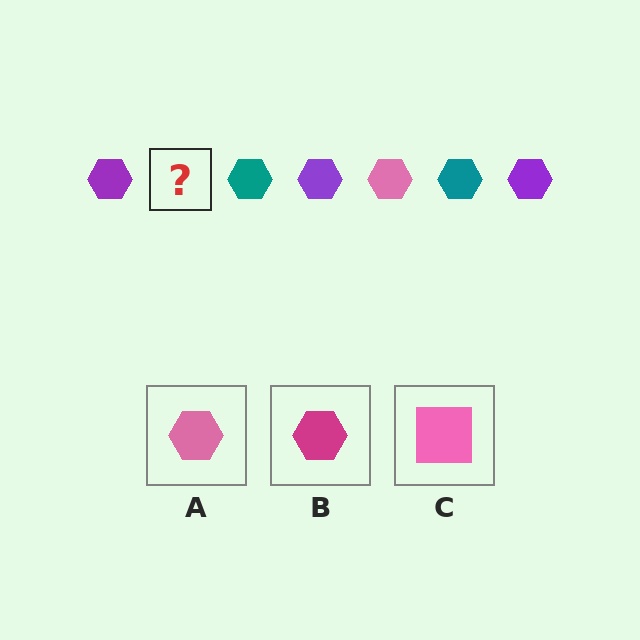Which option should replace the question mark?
Option A.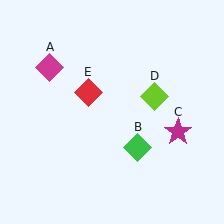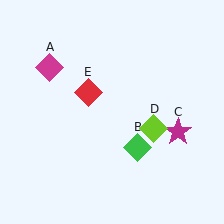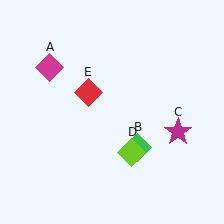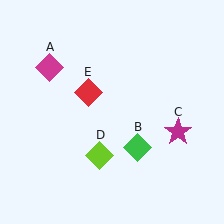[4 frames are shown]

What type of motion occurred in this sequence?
The lime diamond (object D) rotated clockwise around the center of the scene.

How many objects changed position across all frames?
1 object changed position: lime diamond (object D).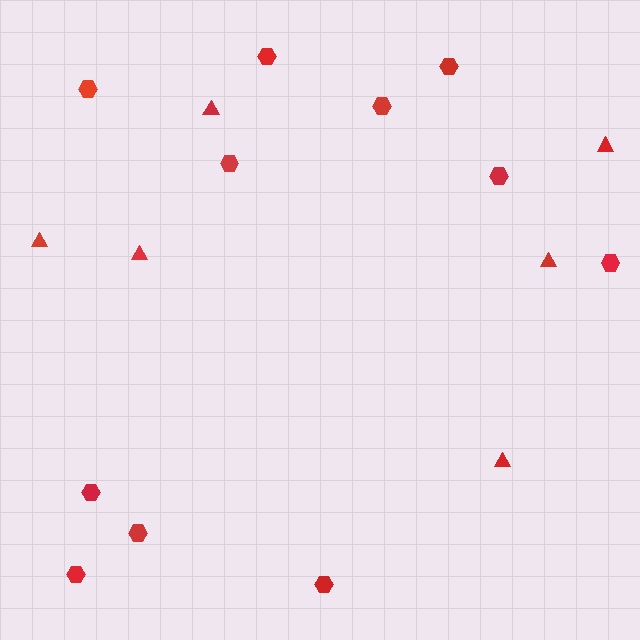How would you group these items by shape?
There are 2 groups: one group of triangles (6) and one group of hexagons (11).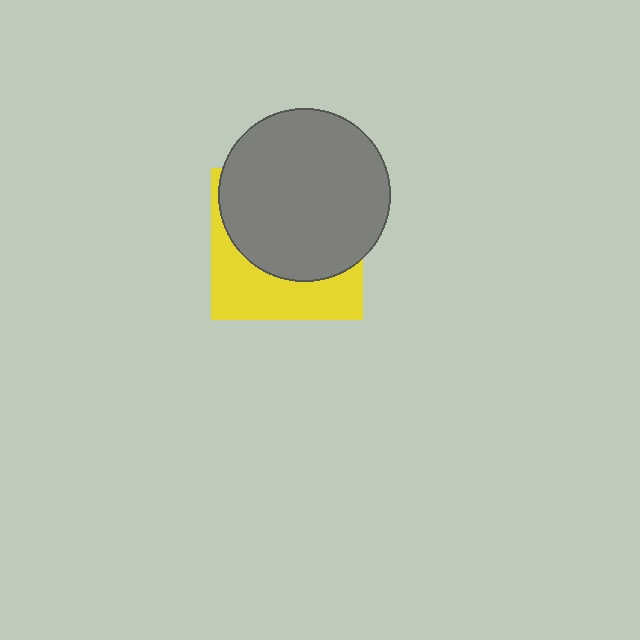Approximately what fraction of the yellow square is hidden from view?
Roughly 63% of the yellow square is hidden behind the gray circle.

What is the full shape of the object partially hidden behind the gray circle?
The partially hidden object is a yellow square.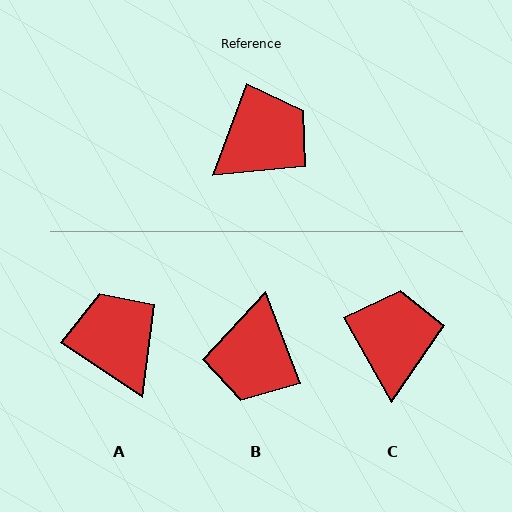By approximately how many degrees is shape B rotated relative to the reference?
Approximately 139 degrees clockwise.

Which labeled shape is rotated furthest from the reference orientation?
B, about 139 degrees away.